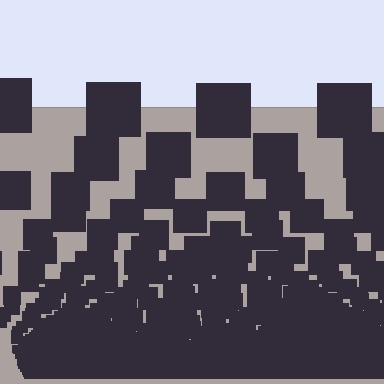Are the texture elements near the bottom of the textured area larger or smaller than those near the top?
Smaller. The gradient is inverted — elements near the bottom are smaller and denser.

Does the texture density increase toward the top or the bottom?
Density increases toward the bottom.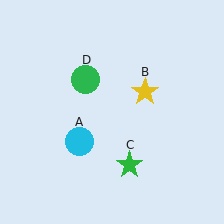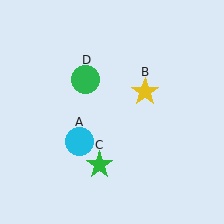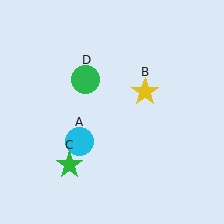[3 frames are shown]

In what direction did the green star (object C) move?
The green star (object C) moved left.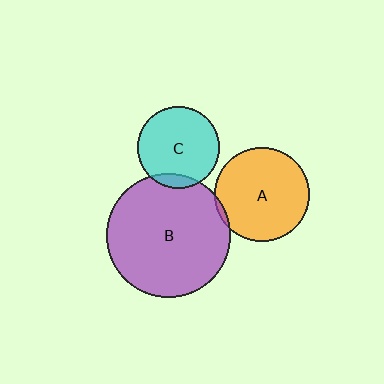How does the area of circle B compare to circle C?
Approximately 2.3 times.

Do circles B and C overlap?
Yes.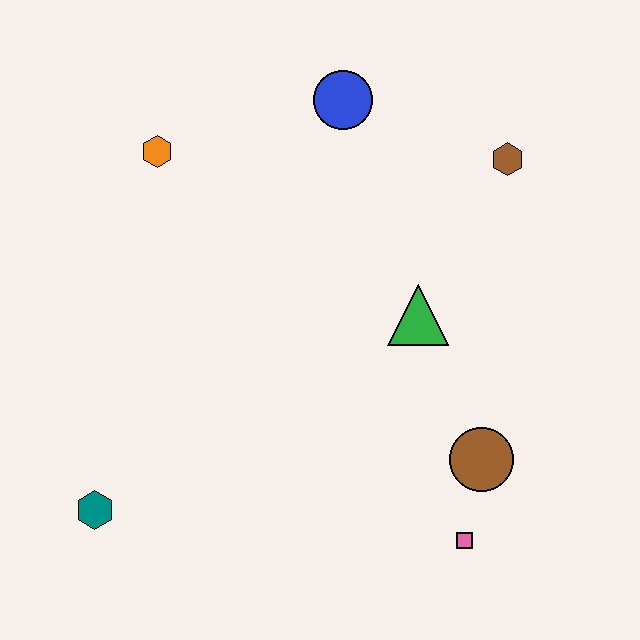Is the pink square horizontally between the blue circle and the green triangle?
No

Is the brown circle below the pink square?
No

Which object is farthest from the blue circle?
The teal hexagon is farthest from the blue circle.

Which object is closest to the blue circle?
The brown hexagon is closest to the blue circle.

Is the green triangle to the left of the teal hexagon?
No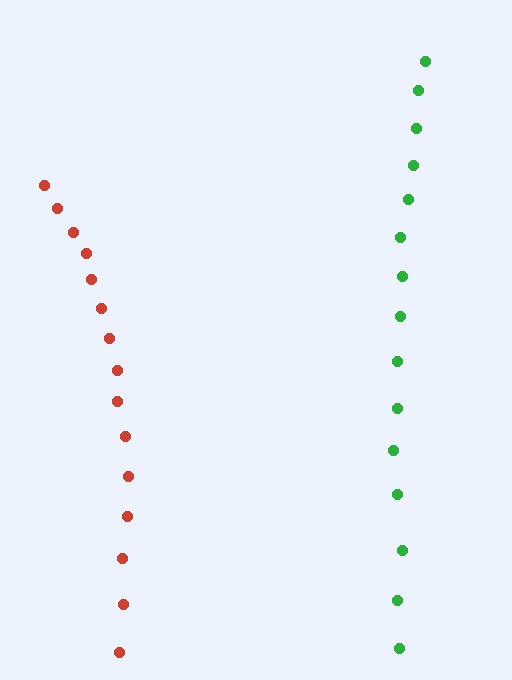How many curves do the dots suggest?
There are 2 distinct paths.